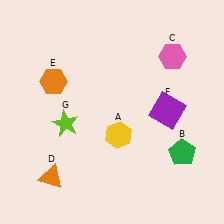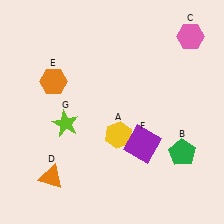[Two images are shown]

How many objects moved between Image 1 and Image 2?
2 objects moved between the two images.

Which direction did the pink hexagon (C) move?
The pink hexagon (C) moved up.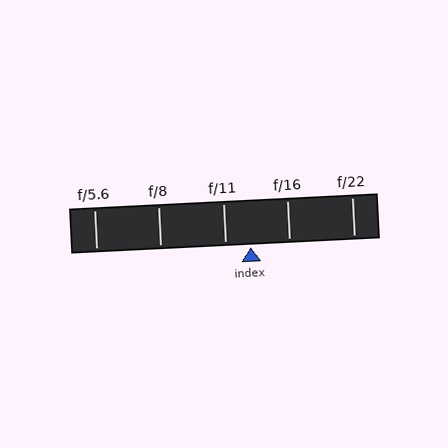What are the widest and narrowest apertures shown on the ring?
The widest aperture shown is f/5.6 and the narrowest is f/22.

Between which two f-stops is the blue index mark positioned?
The index mark is between f/11 and f/16.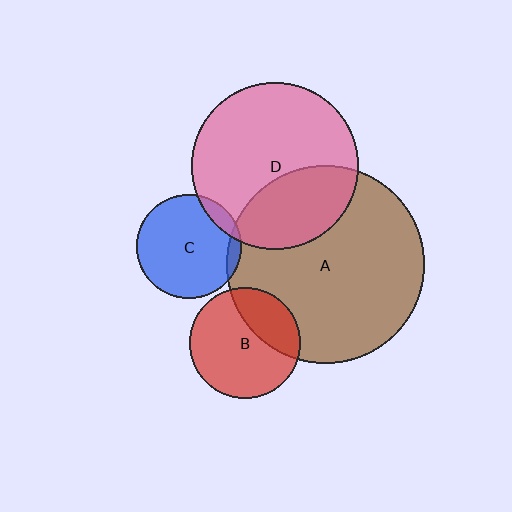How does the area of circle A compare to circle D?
Approximately 1.4 times.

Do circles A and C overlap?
Yes.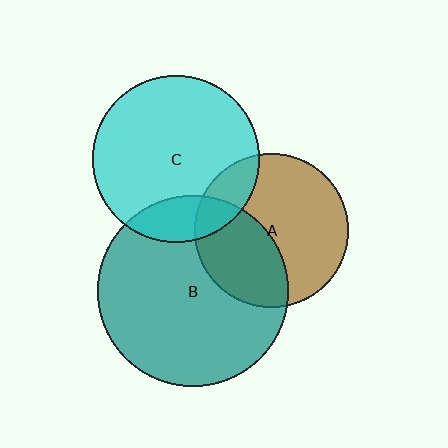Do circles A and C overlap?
Yes.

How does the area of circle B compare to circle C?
Approximately 1.3 times.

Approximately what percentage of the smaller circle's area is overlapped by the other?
Approximately 15%.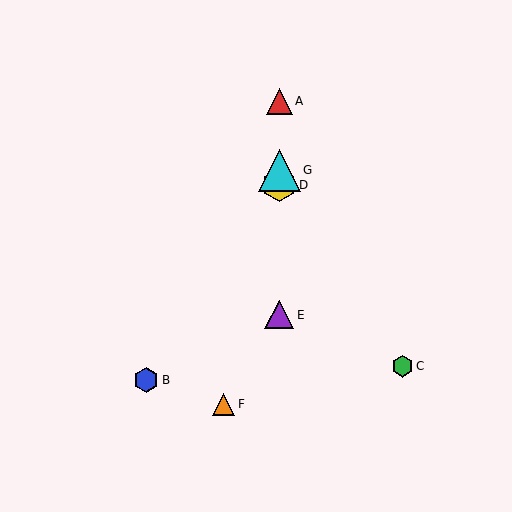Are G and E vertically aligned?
Yes, both are at x≈279.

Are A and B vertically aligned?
No, A is at x≈279 and B is at x≈146.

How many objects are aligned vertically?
4 objects (A, D, E, G) are aligned vertically.